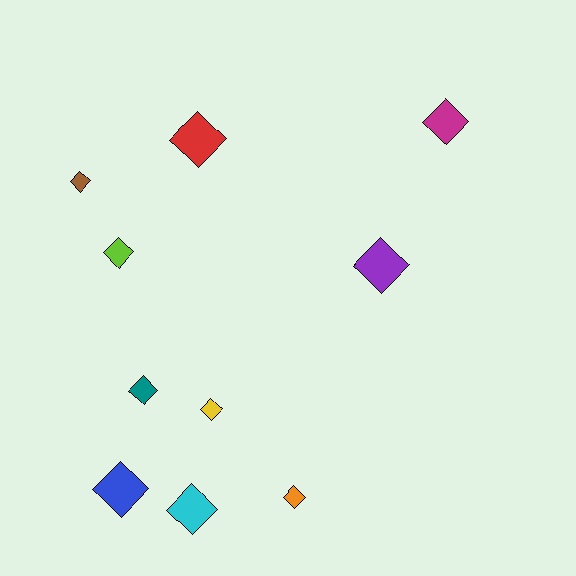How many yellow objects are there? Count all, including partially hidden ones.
There is 1 yellow object.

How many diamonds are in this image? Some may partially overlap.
There are 10 diamonds.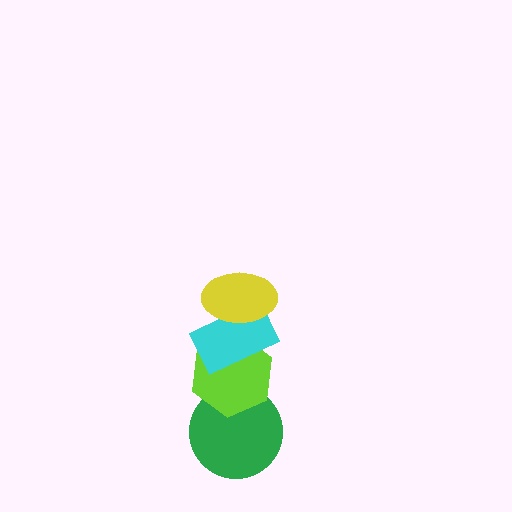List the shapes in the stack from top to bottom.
From top to bottom: the yellow ellipse, the cyan rectangle, the lime hexagon, the green circle.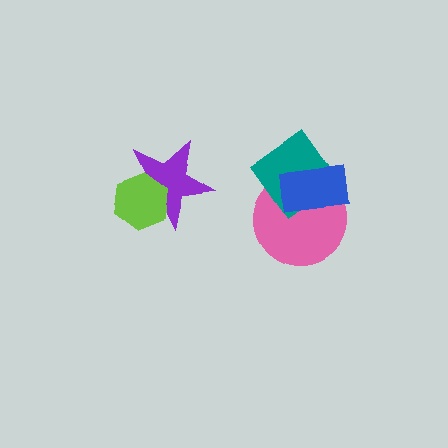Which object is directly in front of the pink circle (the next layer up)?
The teal diamond is directly in front of the pink circle.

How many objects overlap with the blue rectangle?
2 objects overlap with the blue rectangle.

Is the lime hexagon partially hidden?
No, no other shape covers it.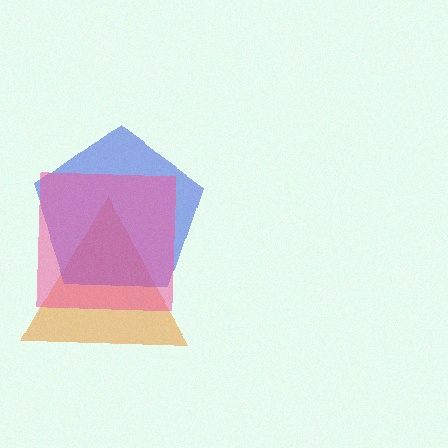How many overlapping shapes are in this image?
There are 3 overlapping shapes in the image.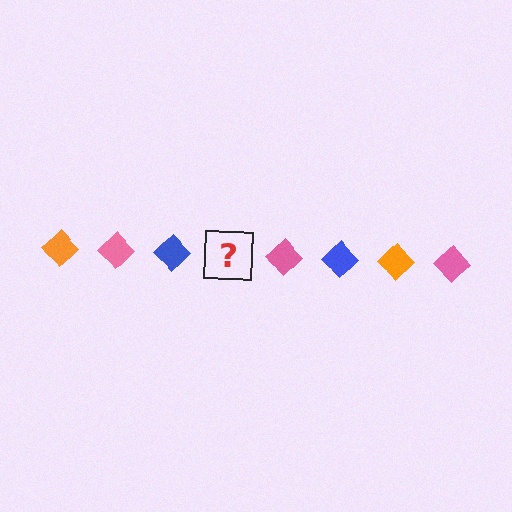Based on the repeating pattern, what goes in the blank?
The blank should be an orange diamond.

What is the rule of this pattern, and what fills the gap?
The rule is that the pattern cycles through orange, pink, blue diamonds. The gap should be filled with an orange diamond.